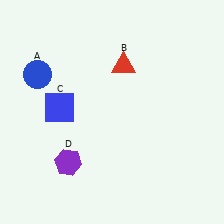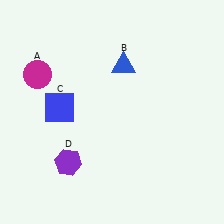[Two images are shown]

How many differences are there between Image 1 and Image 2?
There are 2 differences between the two images.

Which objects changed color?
A changed from blue to magenta. B changed from red to blue.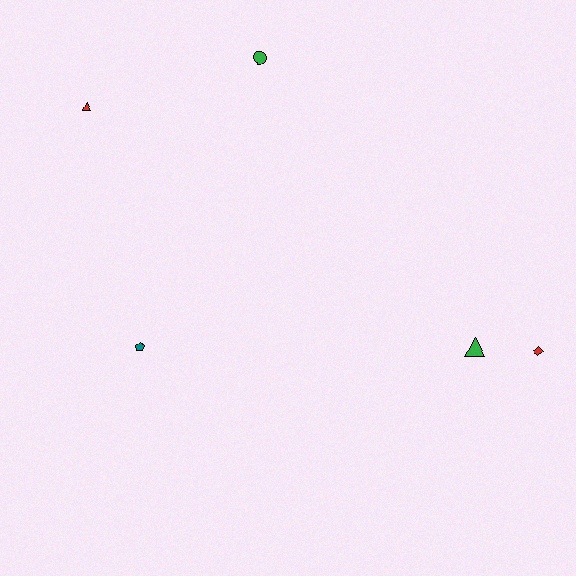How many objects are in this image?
There are 5 objects.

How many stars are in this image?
There are no stars.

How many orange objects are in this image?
There are no orange objects.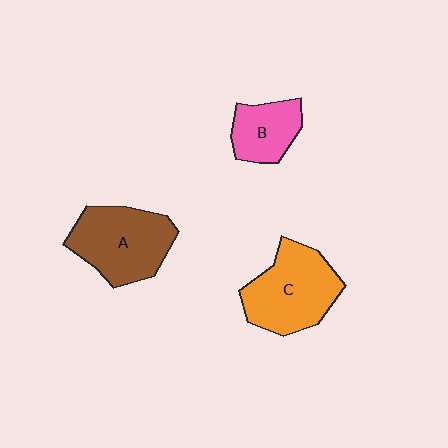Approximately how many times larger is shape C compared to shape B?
Approximately 1.7 times.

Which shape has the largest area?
Shape C (orange).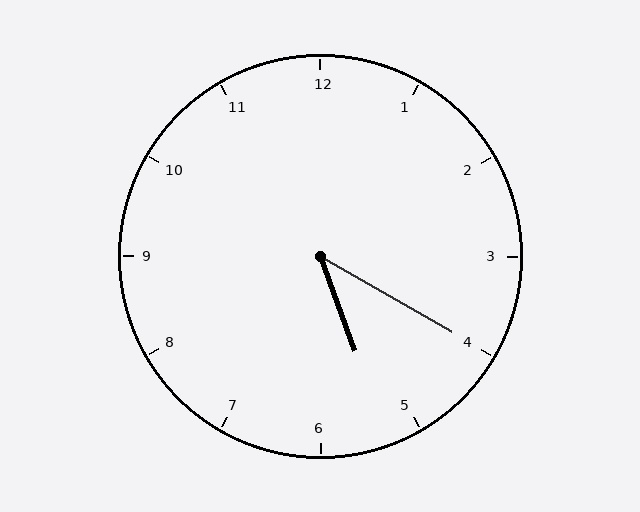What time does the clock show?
5:20.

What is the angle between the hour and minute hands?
Approximately 40 degrees.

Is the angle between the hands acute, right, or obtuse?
It is acute.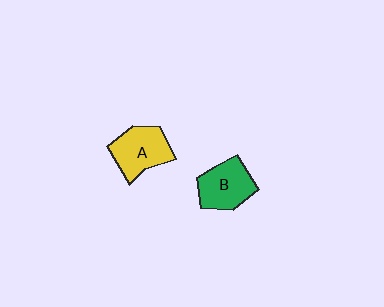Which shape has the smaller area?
Shape B (green).